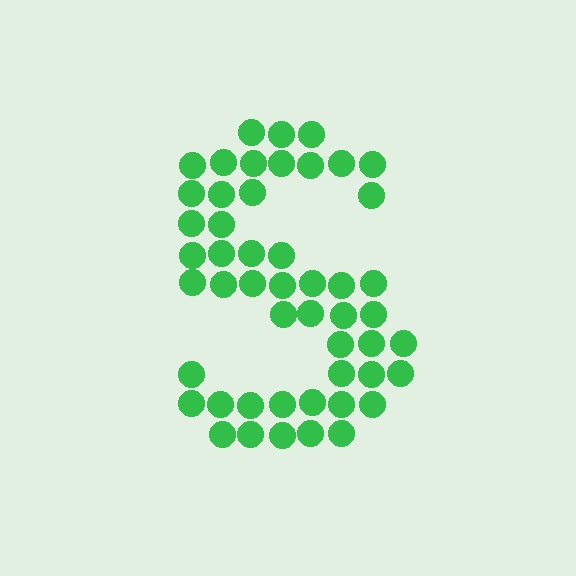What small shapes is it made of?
It is made of small circles.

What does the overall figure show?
The overall figure shows the letter S.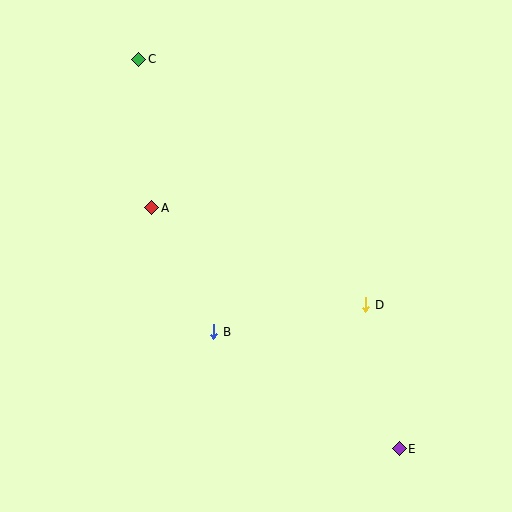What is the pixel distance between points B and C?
The distance between B and C is 282 pixels.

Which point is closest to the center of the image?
Point B at (214, 332) is closest to the center.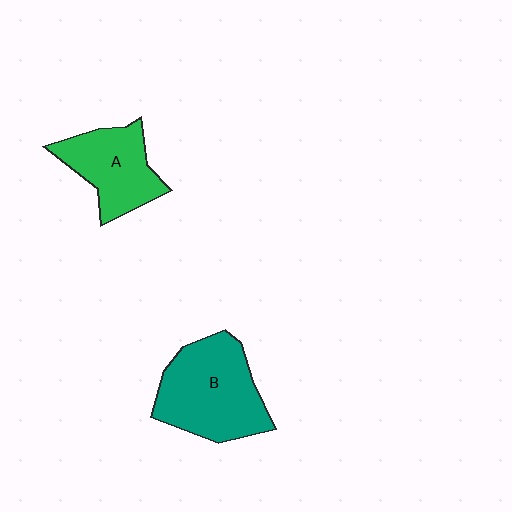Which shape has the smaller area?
Shape A (green).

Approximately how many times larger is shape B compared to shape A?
Approximately 1.4 times.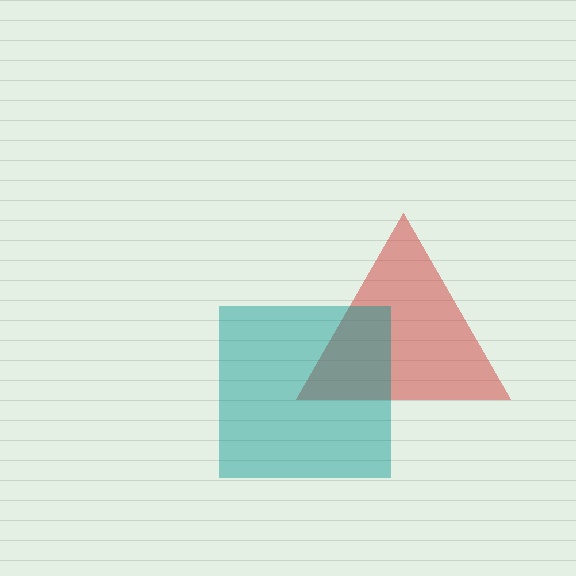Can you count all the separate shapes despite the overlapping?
Yes, there are 2 separate shapes.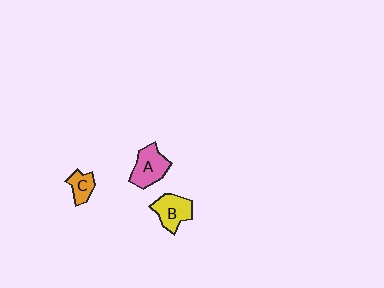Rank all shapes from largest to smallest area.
From largest to smallest: A (pink), B (yellow), C (orange).